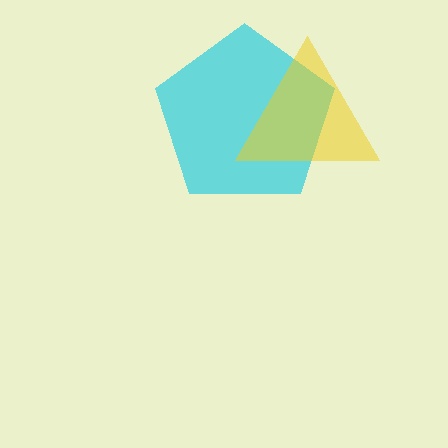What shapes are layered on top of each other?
The layered shapes are: a cyan pentagon, a yellow triangle.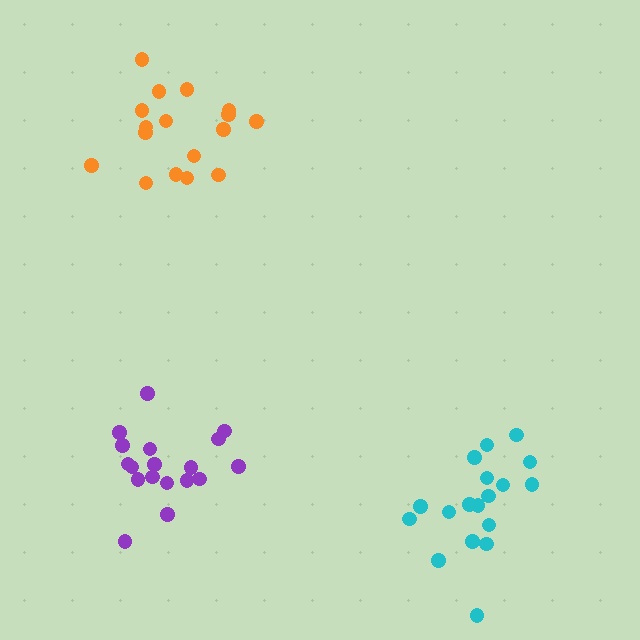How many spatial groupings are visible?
There are 3 spatial groupings.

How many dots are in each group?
Group 1: 18 dots, Group 2: 18 dots, Group 3: 17 dots (53 total).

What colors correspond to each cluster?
The clusters are colored: cyan, purple, orange.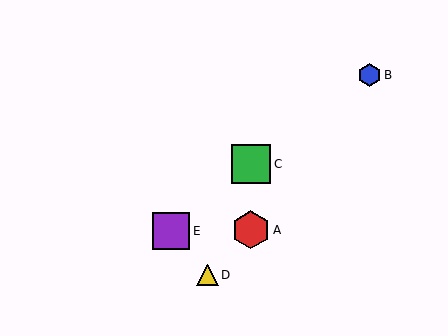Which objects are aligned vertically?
Objects A, C are aligned vertically.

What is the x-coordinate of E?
Object E is at x≈171.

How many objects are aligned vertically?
2 objects (A, C) are aligned vertically.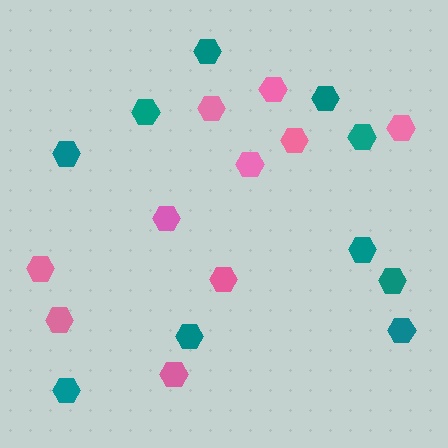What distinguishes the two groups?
There are 2 groups: one group of pink hexagons (10) and one group of teal hexagons (10).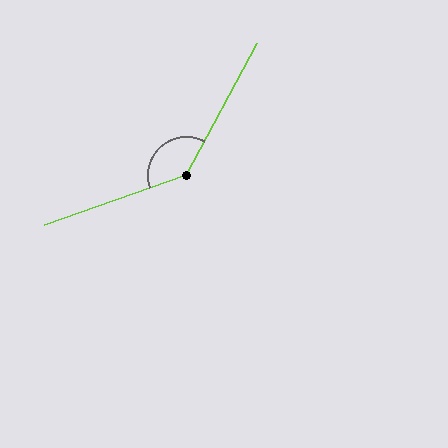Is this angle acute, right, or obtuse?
It is obtuse.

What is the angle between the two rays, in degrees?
Approximately 138 degrees.